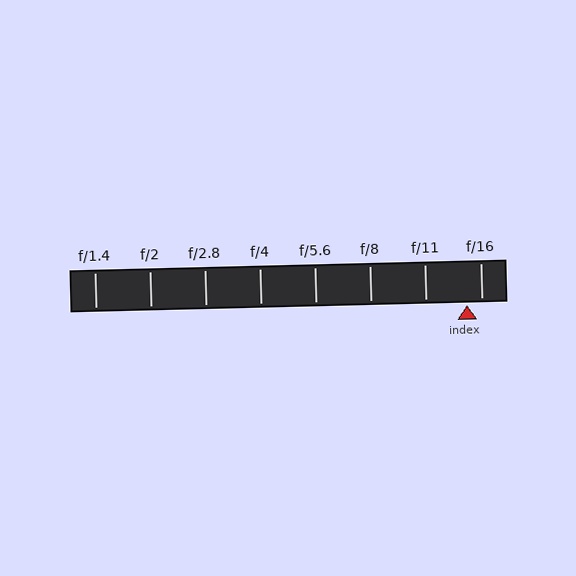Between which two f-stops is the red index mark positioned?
The index mark is between f/11 and f/16.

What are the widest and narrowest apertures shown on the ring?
The widest aperture shown is f/1.4 and the narrowest is f/16.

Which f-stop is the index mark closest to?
The index mark is closest to f/16.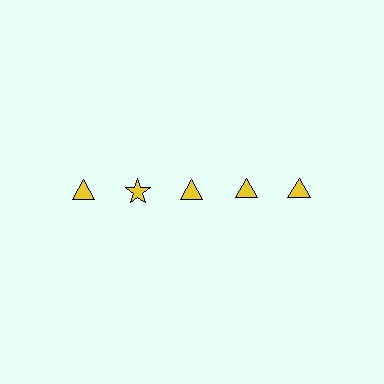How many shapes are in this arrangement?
There are 5 shapes arranged in a grid pattern.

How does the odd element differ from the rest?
It has a different shape: star instead of triangle.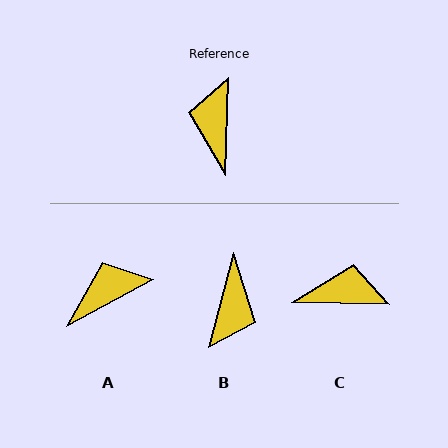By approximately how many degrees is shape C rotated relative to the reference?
Approximately 90 degrees clockwise.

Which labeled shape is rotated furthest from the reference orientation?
B, about 167 degrees away.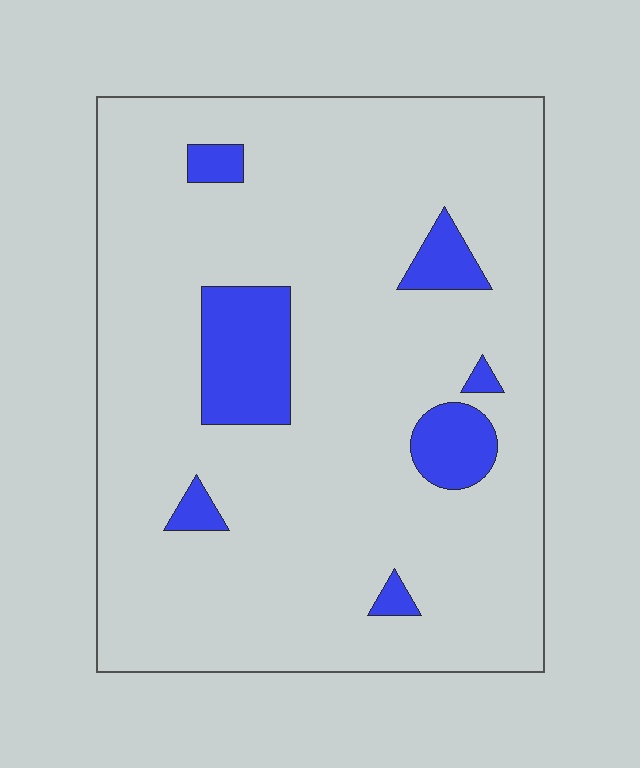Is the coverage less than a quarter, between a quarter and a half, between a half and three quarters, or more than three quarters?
Less than a quarter.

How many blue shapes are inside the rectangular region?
7.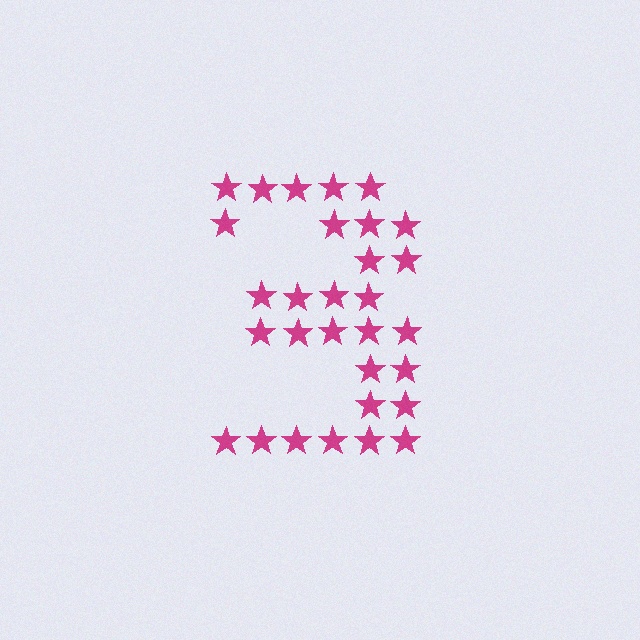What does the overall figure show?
The overall figure shows the digit 3.